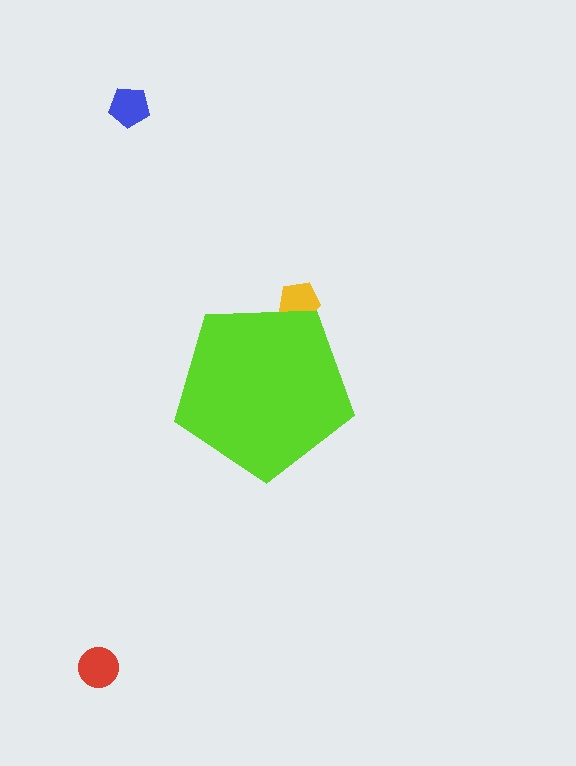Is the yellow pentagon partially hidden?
Yes, the yellow pentagon is partially hidden behind the lime pentagon.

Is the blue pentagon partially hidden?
No, the blue pentagon is fully visible.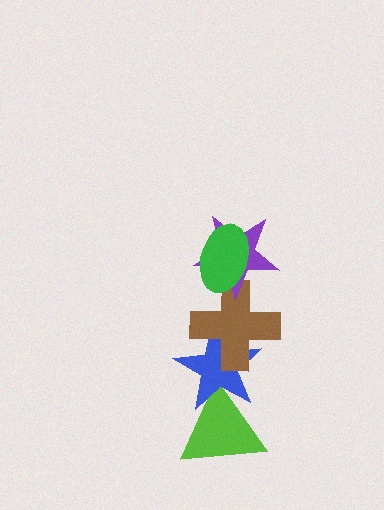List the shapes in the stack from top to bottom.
From top to bottom: the green ellipse, the purple star, the brown cross, the blue star, the lime triangle.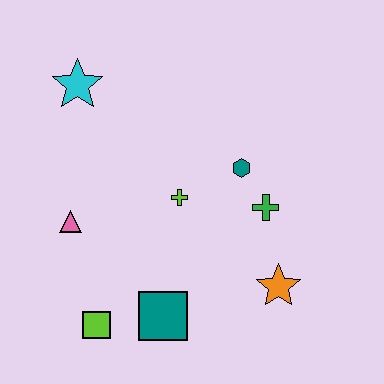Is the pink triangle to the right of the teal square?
No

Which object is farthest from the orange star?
The cyan star is farthest from the orange star.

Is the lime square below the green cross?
Yes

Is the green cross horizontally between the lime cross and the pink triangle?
No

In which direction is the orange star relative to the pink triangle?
The orange star is to the right of the pink triangle.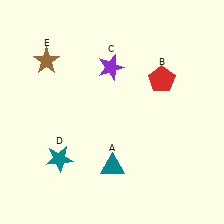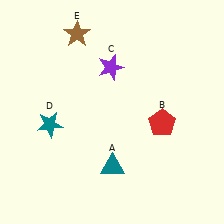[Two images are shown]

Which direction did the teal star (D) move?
The teal star (D) moved up.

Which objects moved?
The objects that moved are: the red pentagon (B), the teal star (D), the brown star (E).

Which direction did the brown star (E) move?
The brown star (E) moved right.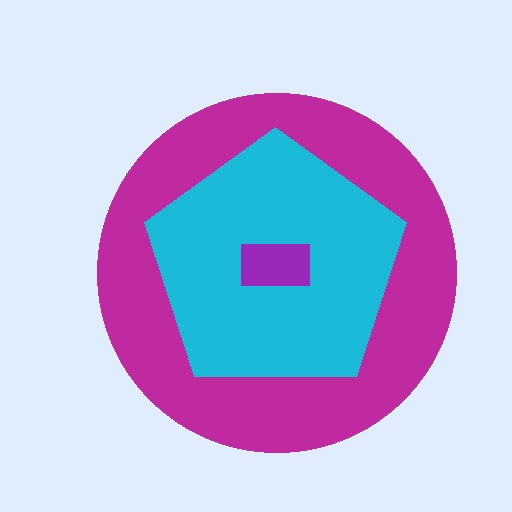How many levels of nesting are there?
3.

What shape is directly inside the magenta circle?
The cyan pentagon.